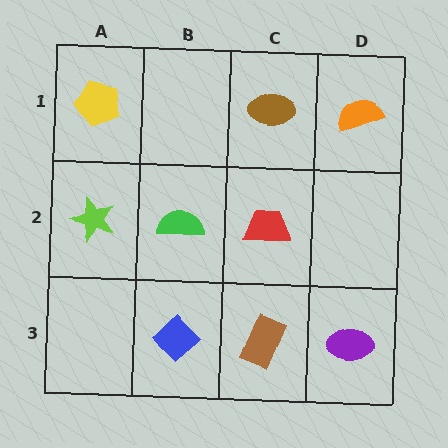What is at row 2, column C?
A red trapezoid.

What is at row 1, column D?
An orange semicircle.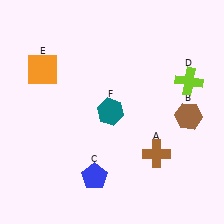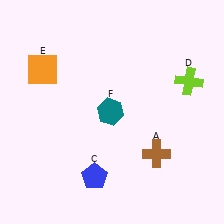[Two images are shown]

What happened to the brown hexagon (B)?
The brown hexagon (B) was removed in Image 2. It was in the bottom-right area of Image 1.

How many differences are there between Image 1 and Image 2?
There is 1 difference between the two images.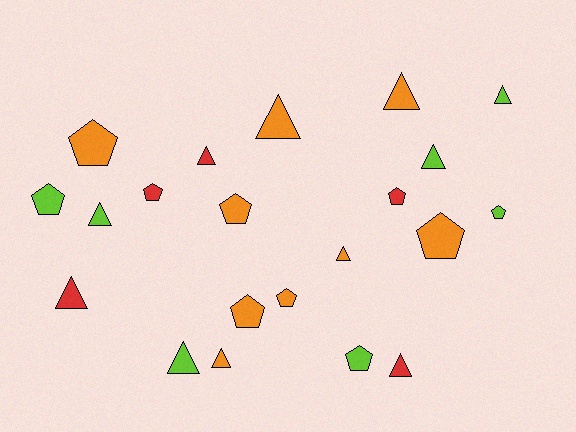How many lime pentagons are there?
There are 3 lime pentagons.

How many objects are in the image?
There are 21 objects.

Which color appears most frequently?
Orange, with 9 objects.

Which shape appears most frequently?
Triangle, with 11 objects.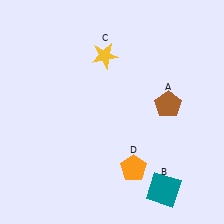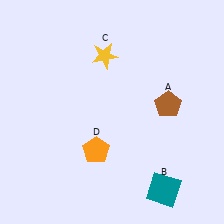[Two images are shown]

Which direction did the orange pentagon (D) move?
The orange pentagon (D) moved left.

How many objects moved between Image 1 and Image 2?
1 object moved between the two images.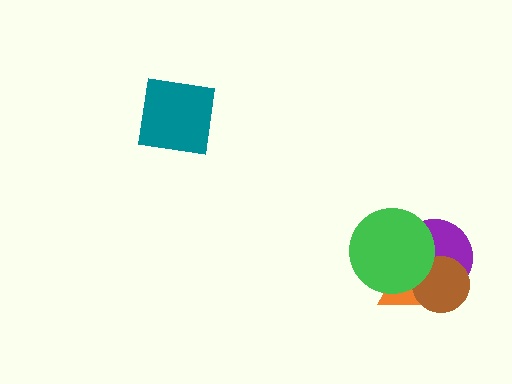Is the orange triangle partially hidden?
Yes, it is partially covered by another shape.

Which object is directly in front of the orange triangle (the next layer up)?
The purple circle is directly in front of the orange triangle.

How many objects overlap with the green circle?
3 objects overlap with the green circle.